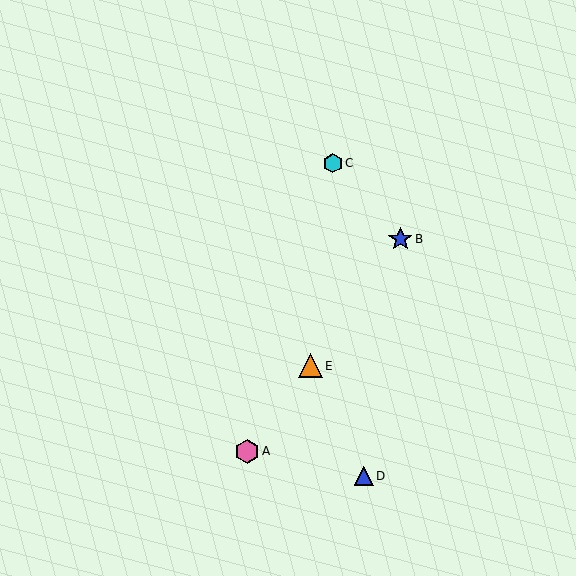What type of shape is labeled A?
Shape A is a pink hexagon.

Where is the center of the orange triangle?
The center of the orange triangle is at (310, 366).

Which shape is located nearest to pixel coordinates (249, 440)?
The pink hexagon (labeled A) at (247, 451) is nearest to that location.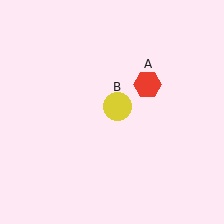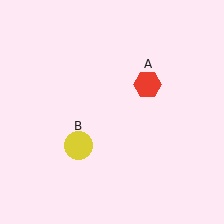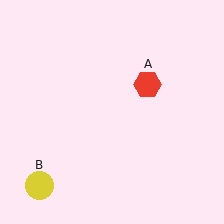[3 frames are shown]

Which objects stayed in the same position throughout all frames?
Red hexagon (object A) remained stationary.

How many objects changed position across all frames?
1 object changed position: yellow circle (object B).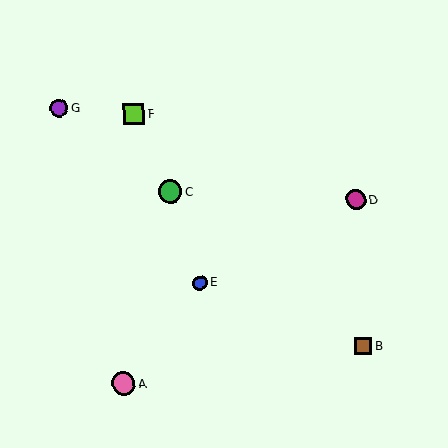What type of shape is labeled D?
Shape D is a magenta circle.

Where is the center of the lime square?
The center of the lime square is at (134, 114).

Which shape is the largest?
The green circle (labeled C) is the largest.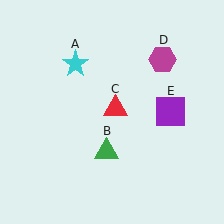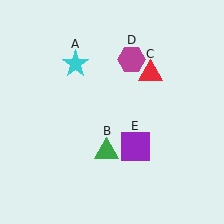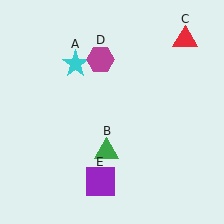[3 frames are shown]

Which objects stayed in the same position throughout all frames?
Cyan star (object A) and green triangle (object B) remained stationary.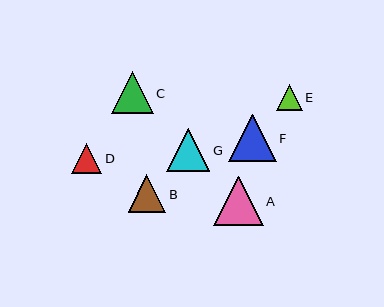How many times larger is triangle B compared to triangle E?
Triangle B is approximately 1.5 times the size of triangle E.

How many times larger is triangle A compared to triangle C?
Triangle A is approximately 1.2 times the size of triangle C.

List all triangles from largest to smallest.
From largest to smallest: A, F, G, C, B, D, E.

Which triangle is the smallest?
Triangle E is the smallest with a size of approximately 26 pixels.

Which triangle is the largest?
Triangle A is the largest with a size of approximately 50 pixels.